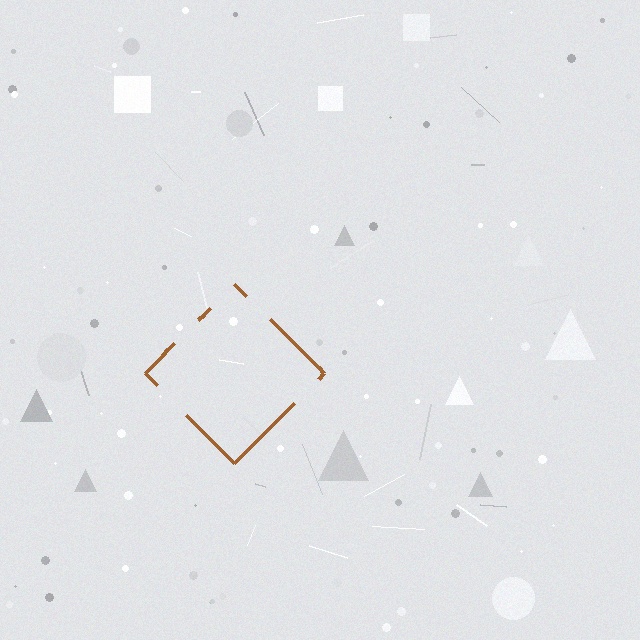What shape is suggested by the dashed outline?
The dashed outline suggests a diamond.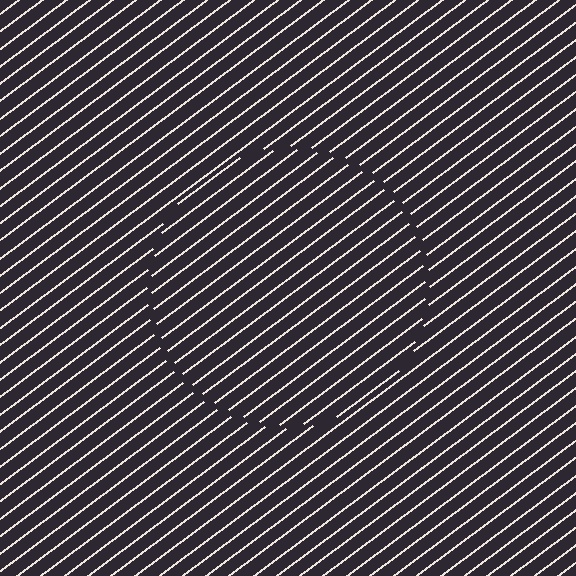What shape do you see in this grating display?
An illusory circle. The interior of the shape contains the same grating, shifted by half a period — the contour is defined by the phase discontinuity where line-ends from the inner and outer gratings abut.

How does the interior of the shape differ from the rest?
The interior of the shape contains the same grating, shifted by half a period — the contour is defined by the phase discontinuity where line-ends from the inner and outer gratings abut.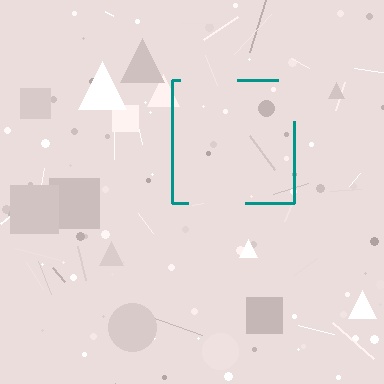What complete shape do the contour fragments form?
The contour fragments form a square.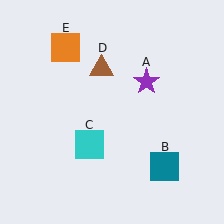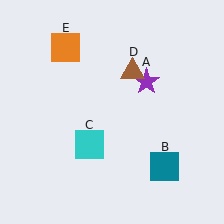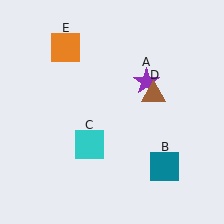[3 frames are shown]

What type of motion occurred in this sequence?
The brown triangle (object D) rotated clockwise around the center of the scene.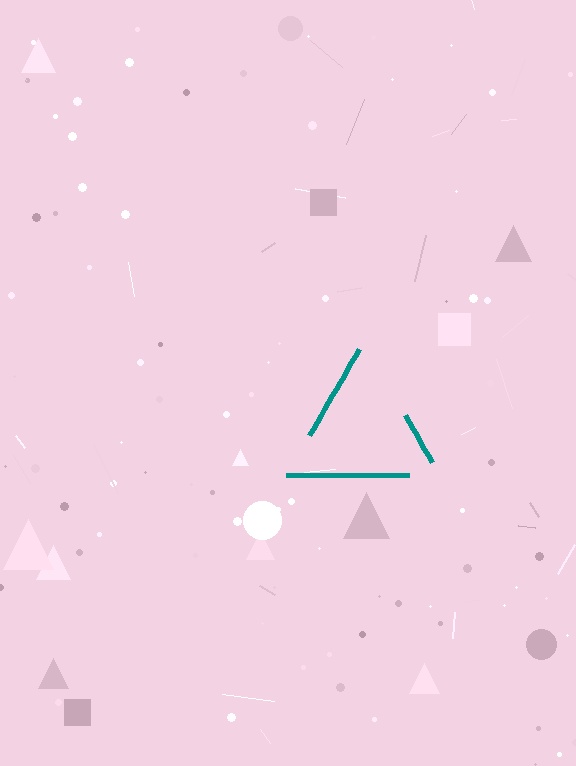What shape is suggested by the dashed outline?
The dashed outline suggests a triangle.